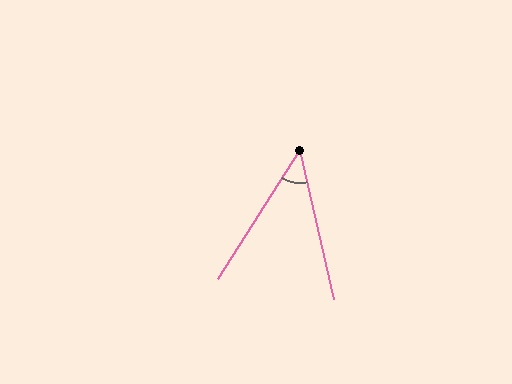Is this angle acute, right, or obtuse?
It is acute.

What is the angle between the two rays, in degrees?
Approximately 45 degrees.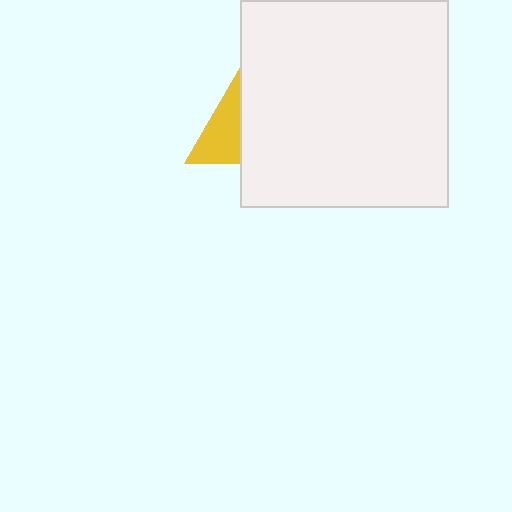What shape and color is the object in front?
The object in front is a white square.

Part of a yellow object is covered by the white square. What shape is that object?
It is a triangle.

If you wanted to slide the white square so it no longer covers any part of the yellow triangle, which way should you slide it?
Slide it right — that is the most direct way to separate the two shapes.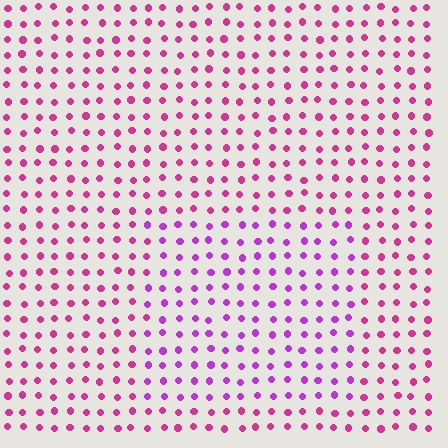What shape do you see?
I see a rectangle.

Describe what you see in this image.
The image is filled with small magenta elements in a uniform arrangement. A rectangle-shaped region is visible where the elements are tinted to a slightly different hue, forming a subtle color boundary.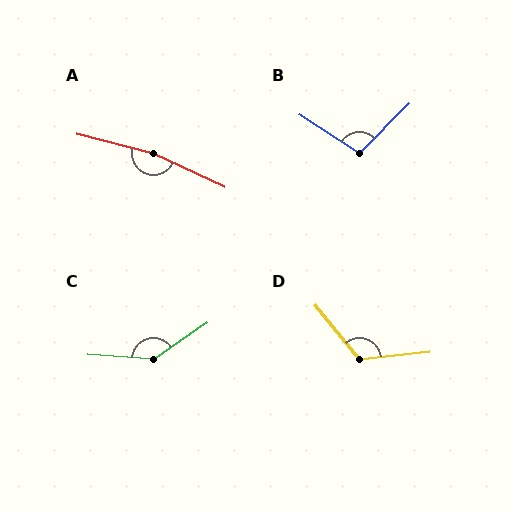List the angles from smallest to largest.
B (102°), D (123°), C (142°), A (169°).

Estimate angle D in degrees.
Approximately 123 degrees.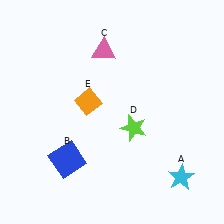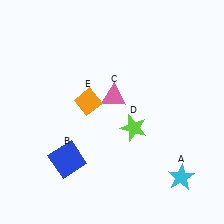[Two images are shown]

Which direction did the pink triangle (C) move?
The pink triangle (C) moved down.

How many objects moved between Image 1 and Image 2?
1 object moved between the two images.